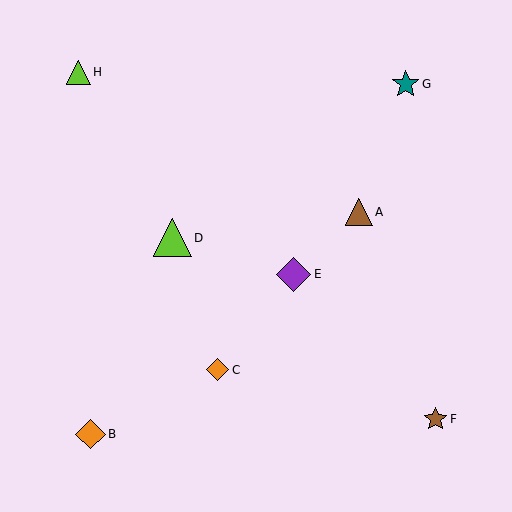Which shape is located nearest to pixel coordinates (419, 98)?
The teal star (labeled G) at (406, 84) is nearest to that location.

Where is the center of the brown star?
The center of the brown star is at (435, 419).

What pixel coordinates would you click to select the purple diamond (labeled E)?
Click at (294, 274) to select the purple diamond E.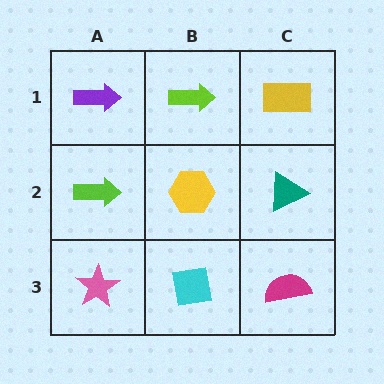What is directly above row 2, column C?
A yellow rectangle.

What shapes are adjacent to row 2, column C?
A yellow rectangle (row 1, column C), a magenta semicircle (row 3, column C), a yellow hexagon (row 2, column B).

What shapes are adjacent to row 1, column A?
A lime arrow (row 2, column A), a lime arrow (row 1, column B).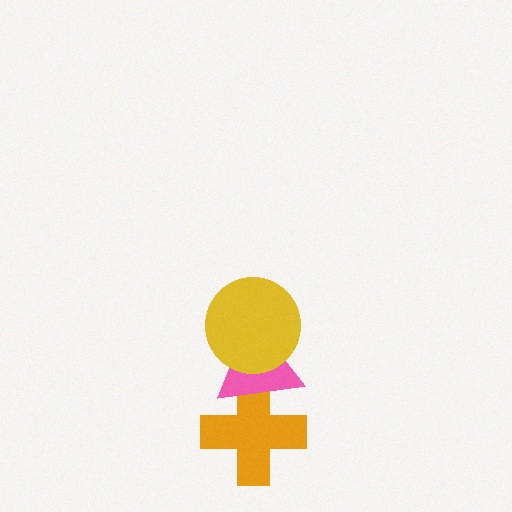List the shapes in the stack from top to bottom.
From top to bottom: the yellow circle, the pink triangle, the orange cross.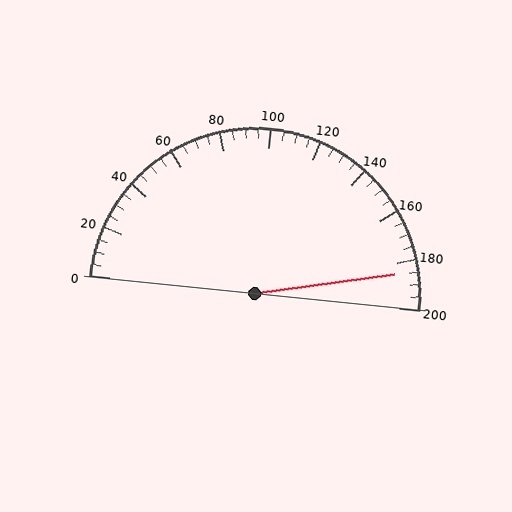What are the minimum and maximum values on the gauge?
The gauge ranges from 0 to 200.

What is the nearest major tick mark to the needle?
The nearest major tick mark is 180.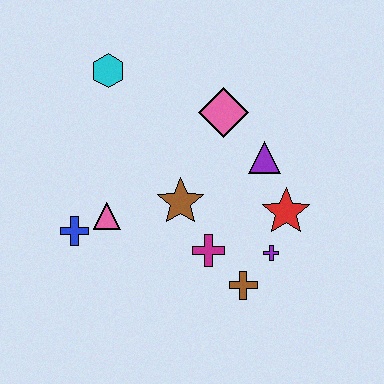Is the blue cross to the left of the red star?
Yes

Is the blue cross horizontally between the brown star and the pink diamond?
No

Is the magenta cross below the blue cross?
Yes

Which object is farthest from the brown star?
The cyan hexagon is farthest from the brown star.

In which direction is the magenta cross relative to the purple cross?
The magenta cross is to the left of the purple cross.